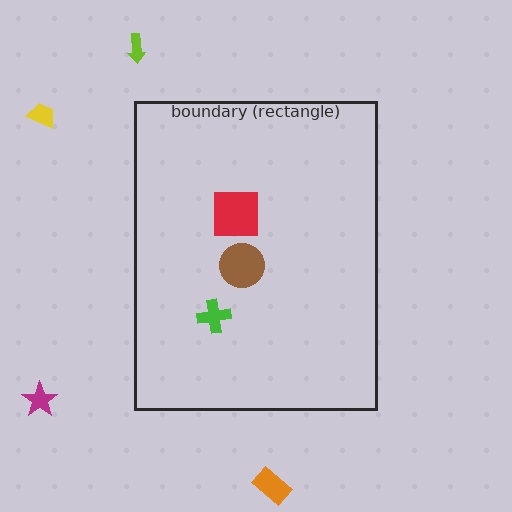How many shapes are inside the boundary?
3 inside, 4 outside.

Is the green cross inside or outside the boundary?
Inside.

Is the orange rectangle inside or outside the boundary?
Outside.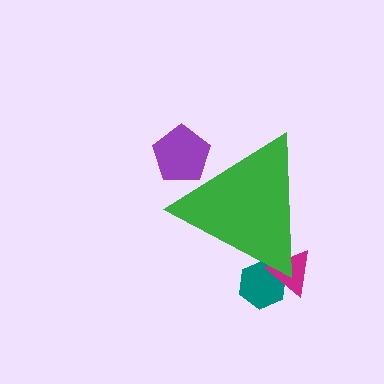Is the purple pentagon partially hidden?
Yes, the purple pentagon is partially hidden behind the green triangle.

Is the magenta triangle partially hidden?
Yes, the magenta triangle is partially hidden behind the green triangle.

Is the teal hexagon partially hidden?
Yes, the teal hexagon is partially hidden behind the green triangle.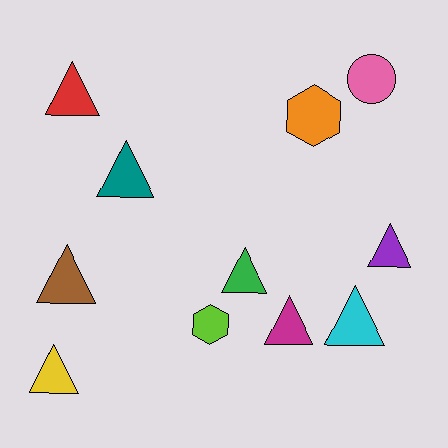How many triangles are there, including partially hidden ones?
There are 8 triangles.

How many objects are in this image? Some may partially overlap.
There are 11 objects.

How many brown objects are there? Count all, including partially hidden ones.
There is 1 brown object.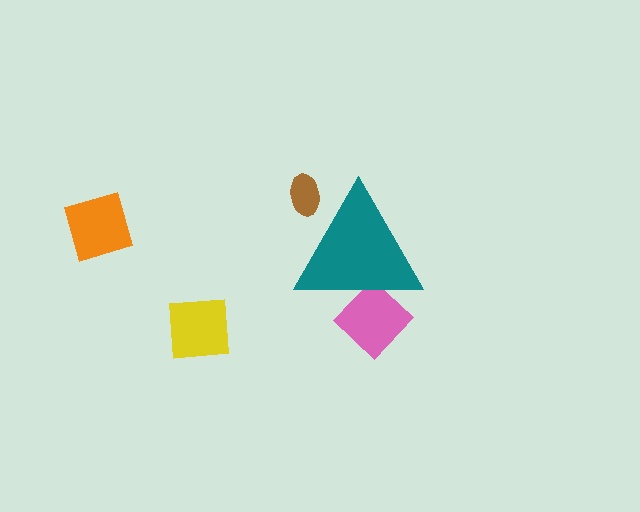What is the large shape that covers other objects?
A teal triangle.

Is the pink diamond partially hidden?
Yes, the pink diamond is partially hidden behind the teal triangle.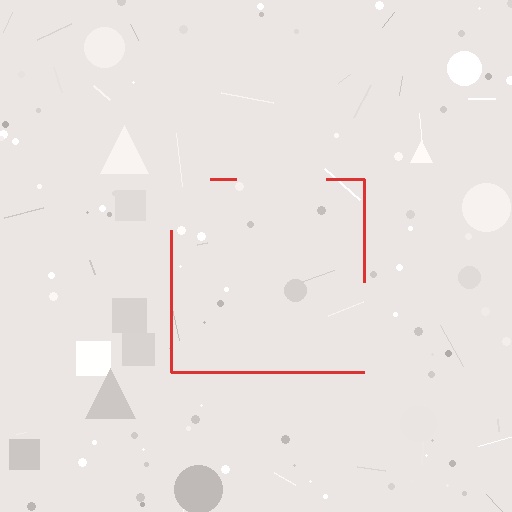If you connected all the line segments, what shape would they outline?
They would outline a square.